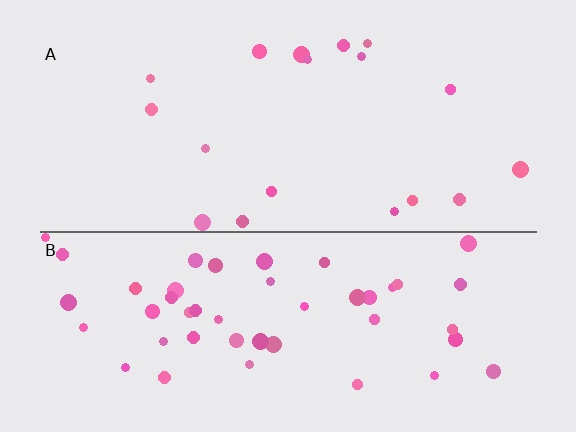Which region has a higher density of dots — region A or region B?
B (the bottom).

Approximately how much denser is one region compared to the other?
Approximately 2.6× — region B over region A.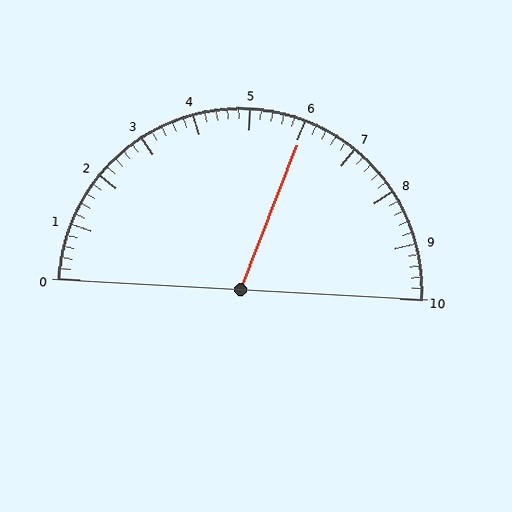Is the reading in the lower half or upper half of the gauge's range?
The reading is in the upper half of the range (0 to 10).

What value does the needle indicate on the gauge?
The needle indicates approximately 6.0.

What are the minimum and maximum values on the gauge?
The gauge ranges from 0 to 10.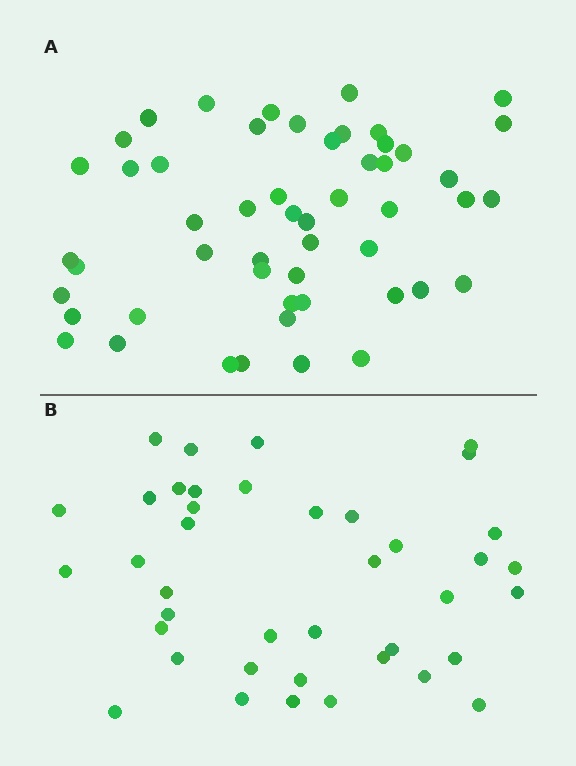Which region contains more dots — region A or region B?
Region A (the top region) has more dots.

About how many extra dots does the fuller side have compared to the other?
Region A has roughly 12 or so more dots than region B.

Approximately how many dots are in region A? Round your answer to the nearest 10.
About 50 dots. (The exact count is 52, which rounds to 50.)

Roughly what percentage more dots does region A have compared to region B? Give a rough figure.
About 30% more.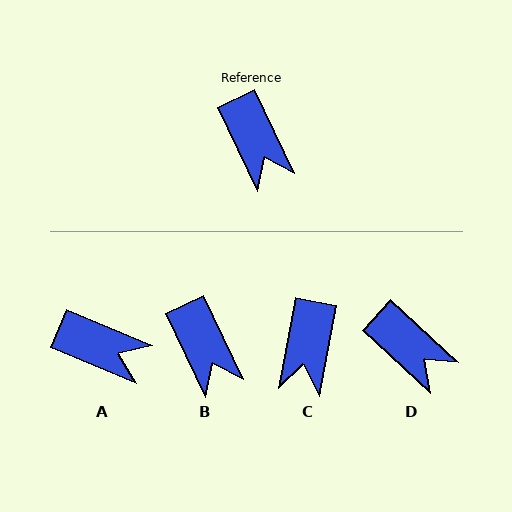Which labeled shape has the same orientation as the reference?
B.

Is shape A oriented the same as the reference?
No, it is off by about 42 degrees.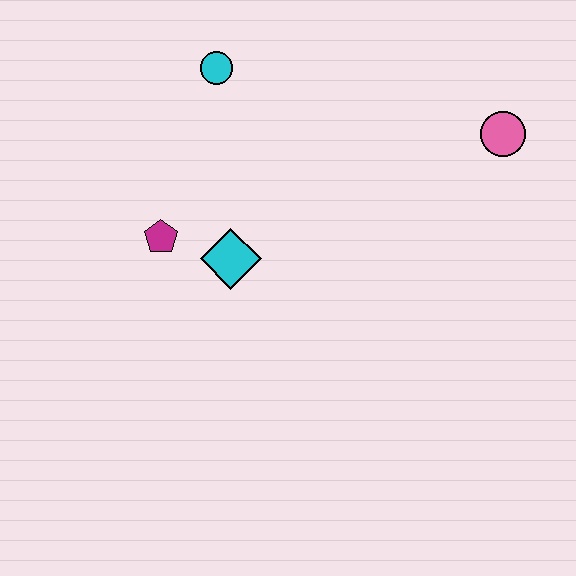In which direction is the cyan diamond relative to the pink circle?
The cyan diamond is to the left of the pink circle.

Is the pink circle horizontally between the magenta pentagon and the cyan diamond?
No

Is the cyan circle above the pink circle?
Yes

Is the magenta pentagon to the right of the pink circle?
No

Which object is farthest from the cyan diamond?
The pink circle is farthest from the cyan diamond.